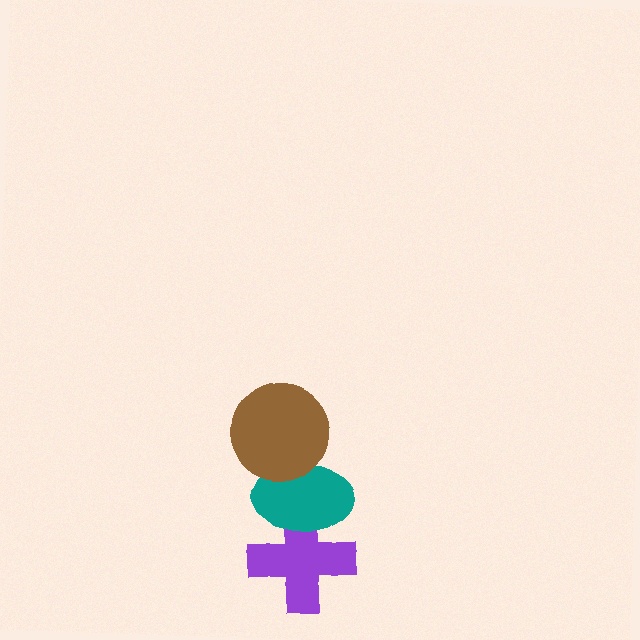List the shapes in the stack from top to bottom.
From top to bottom: the brown circle, the teal ellipse, the purple cross.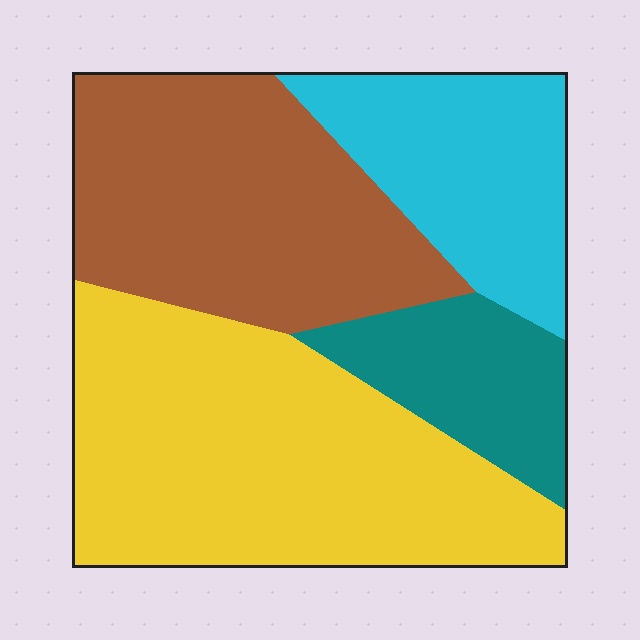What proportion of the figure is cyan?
Cyan covers 18% of the figure.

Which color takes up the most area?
Yellow, at roughly 40%.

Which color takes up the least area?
Teal, at roughly 10%.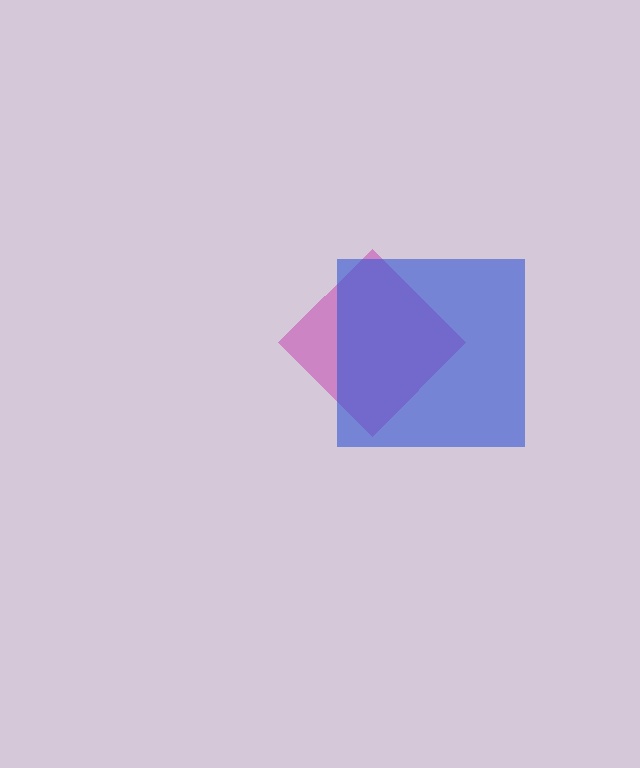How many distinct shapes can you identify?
There are 2 distinct shapes: a magenta diamond, a blue square.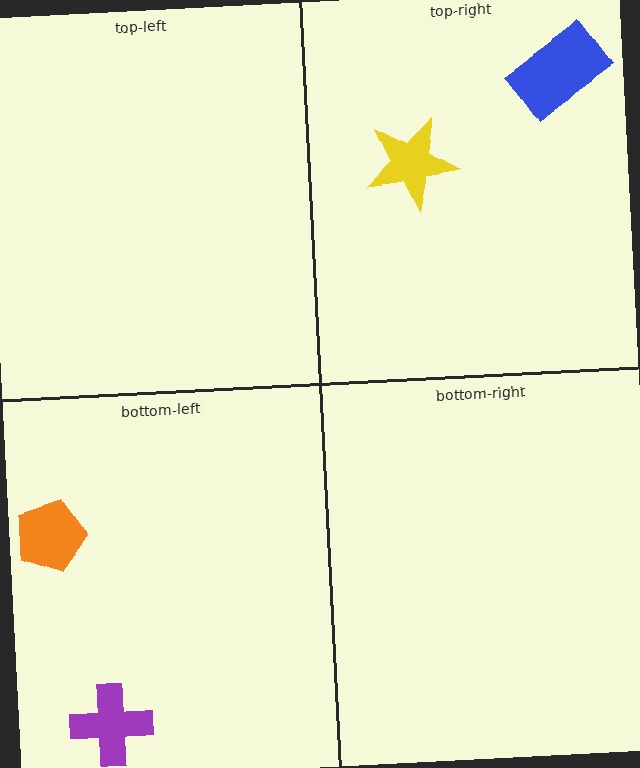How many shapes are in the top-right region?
2.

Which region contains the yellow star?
The top-right region.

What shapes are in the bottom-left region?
The orange pentagon, the purple cross.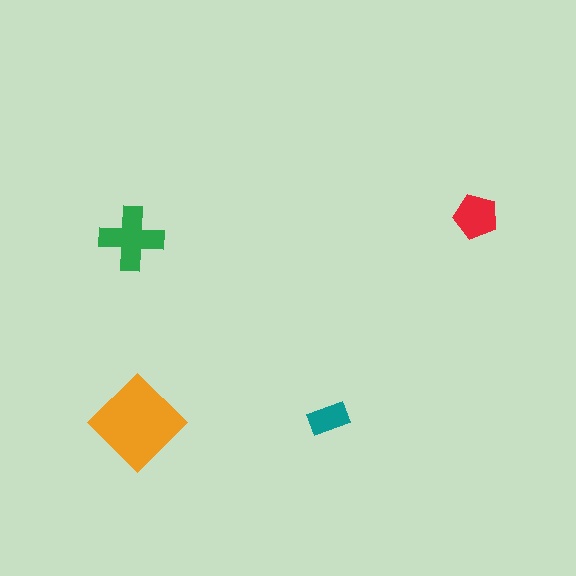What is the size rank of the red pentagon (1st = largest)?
3rd.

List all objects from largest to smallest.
The orange diamond, the green cross, the red pentagon, the teal rectangle.